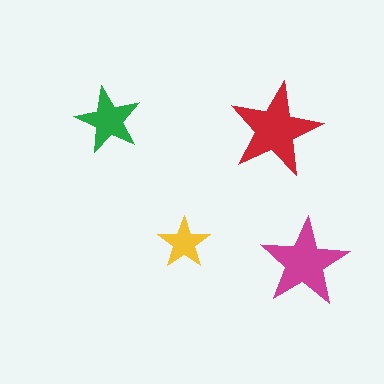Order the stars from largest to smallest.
the red one, the magenta one, the green one, the yellow one.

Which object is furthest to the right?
The magenta star is rightmost.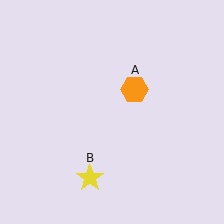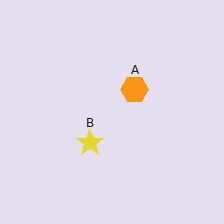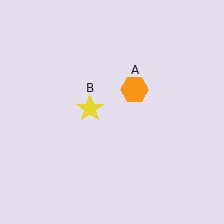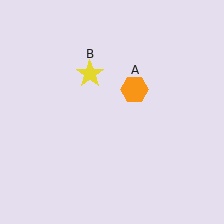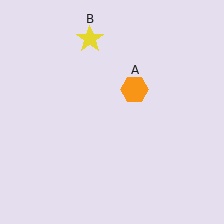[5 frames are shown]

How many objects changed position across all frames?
1 object changed position: yellow star (object B).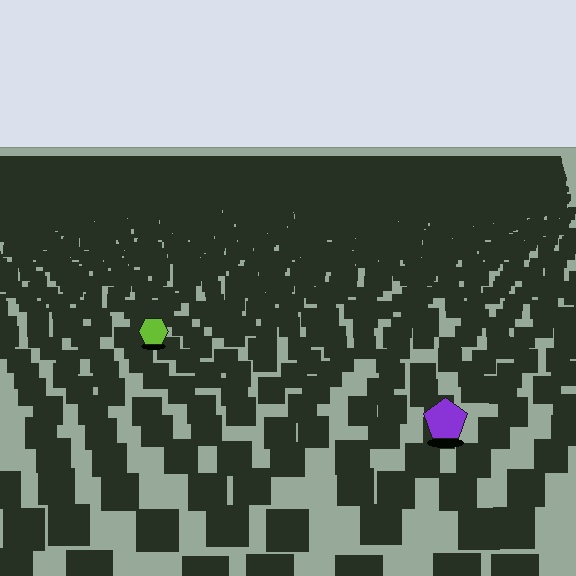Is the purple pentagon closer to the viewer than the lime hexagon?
Yes. The purple pentagon is closer — you can tell from the texture gradient: the ground texture is coarser near it.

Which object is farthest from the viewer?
The lime hexagon is farthest from the viewer. It appears smaller and the ground texture around it is denser.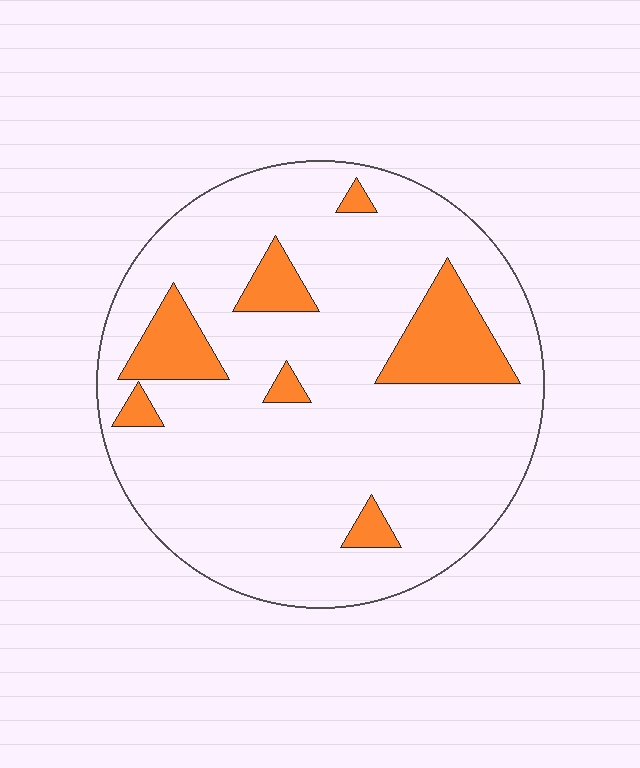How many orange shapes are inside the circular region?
7.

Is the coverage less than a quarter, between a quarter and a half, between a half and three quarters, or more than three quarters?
Less than a quarter.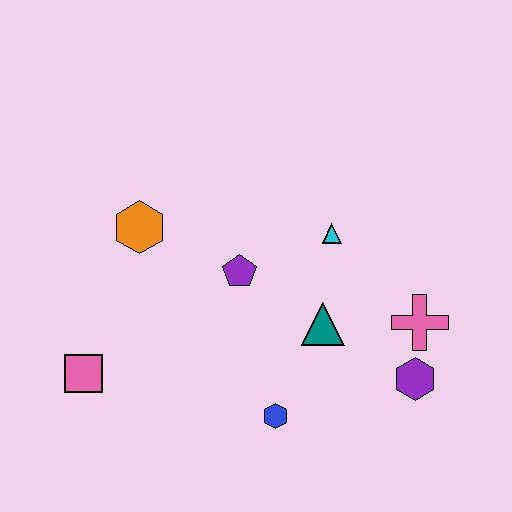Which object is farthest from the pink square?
The pink cross is farthest from the pink square.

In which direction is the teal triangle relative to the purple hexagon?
The teal triangle is to the left of the purple hexagon.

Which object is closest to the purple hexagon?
The pink cross is closest to the purple hexagon.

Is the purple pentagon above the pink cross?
Yes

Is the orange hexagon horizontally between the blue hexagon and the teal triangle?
No